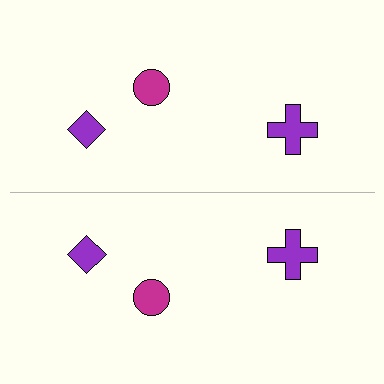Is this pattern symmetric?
Yes, this pattern has bilateral (reflection) symmetry.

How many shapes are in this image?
There are 6 shapes in this image.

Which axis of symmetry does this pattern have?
The pattern has a horizontal axis of symmetry running through the center of the image.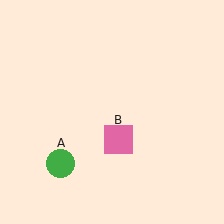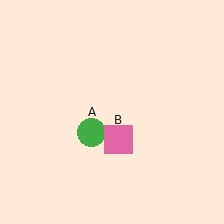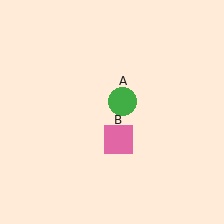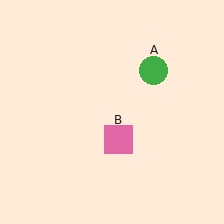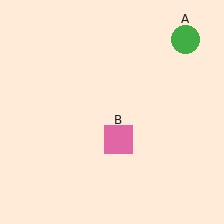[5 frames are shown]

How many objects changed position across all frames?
1 object changed position: green circle (object A).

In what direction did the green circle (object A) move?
The green circle (object A) moved up and to the right.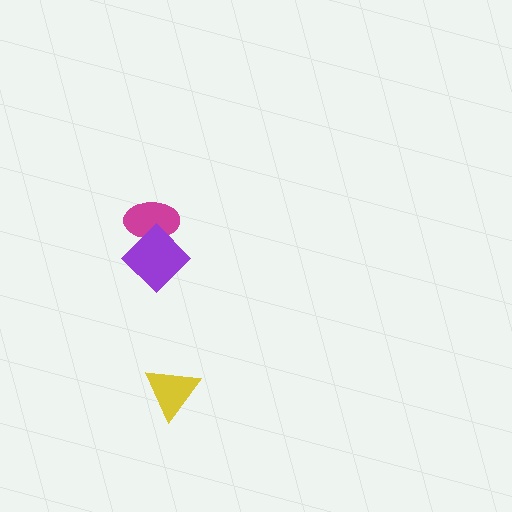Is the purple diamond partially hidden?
No, no other shape covers it.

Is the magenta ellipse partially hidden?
Yes, it is partially covered by another shape.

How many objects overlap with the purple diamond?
1 object overlaps with the purple diamond.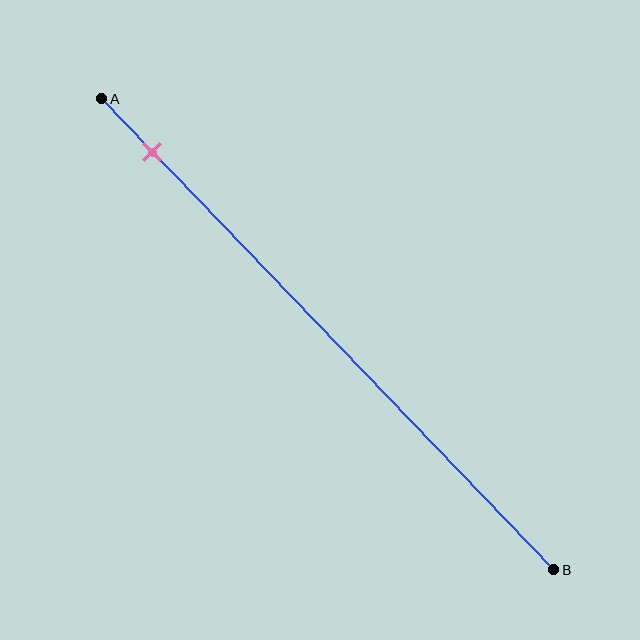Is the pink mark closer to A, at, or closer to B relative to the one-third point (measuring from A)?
The pink mark is closer to point A than the one-third point of segment AB.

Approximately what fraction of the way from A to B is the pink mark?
The pink mark is approximately 10% of the way from A to B.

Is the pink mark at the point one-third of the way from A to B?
No, the mark is at about 10% from A, not at the 33% one-third point.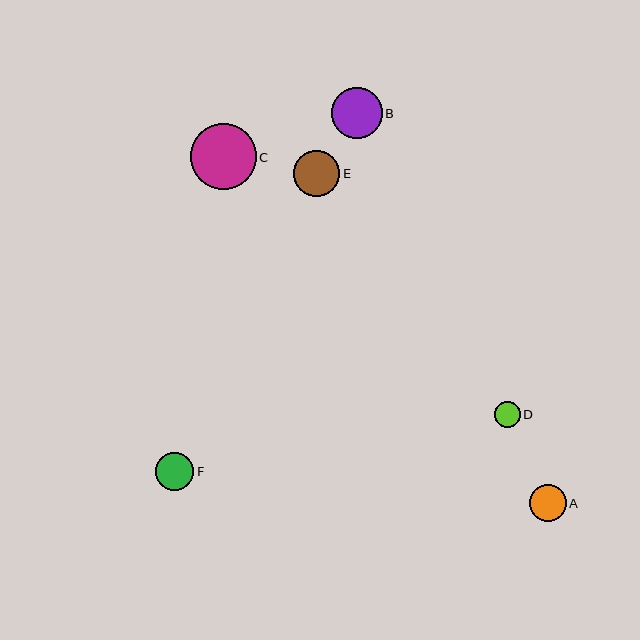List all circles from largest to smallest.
From largest to smallest: C, B, E, F, A, D.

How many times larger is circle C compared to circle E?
Circle C is approximately 1.4 times the size of circle E.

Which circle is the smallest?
Circle D is the smallest with a size of approximately 26 pixels.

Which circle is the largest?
Circle C is the largest with a size of approximately 66 pixels.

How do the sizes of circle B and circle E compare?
Circle B and circle E are approximately the same size.